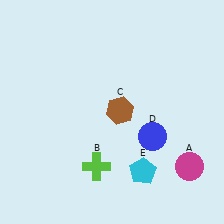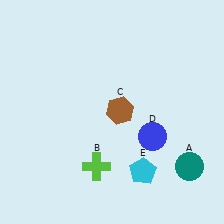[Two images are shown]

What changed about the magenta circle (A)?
In Image 1, A is magenta. In Image 2, it changed to teal.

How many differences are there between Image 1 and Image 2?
There is 1 difference between the two images.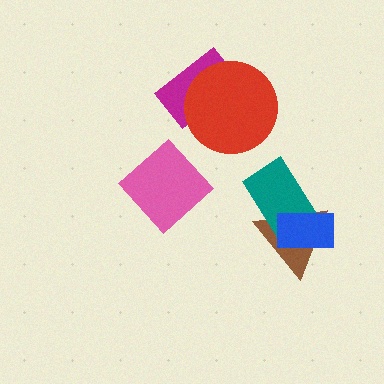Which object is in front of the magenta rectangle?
The red circle is in front of the magenta rectangle.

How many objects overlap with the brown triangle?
2 objects overlap with the brown triangle.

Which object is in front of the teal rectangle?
The blue rectangle is in front of the teal rectangle.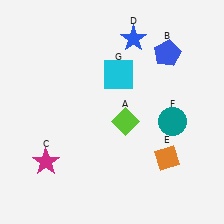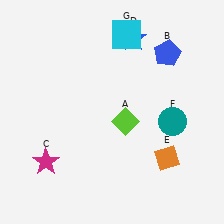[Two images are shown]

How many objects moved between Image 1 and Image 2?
1 object moved between the two images.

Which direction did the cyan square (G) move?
The cyan square (G) moved up.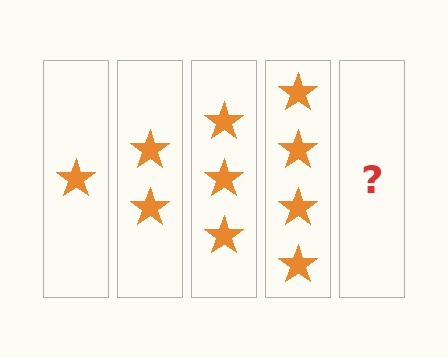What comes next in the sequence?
The next element should be 5 stars.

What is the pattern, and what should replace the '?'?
The pattern is that each step adds one more star. The '?' should be 5 stars.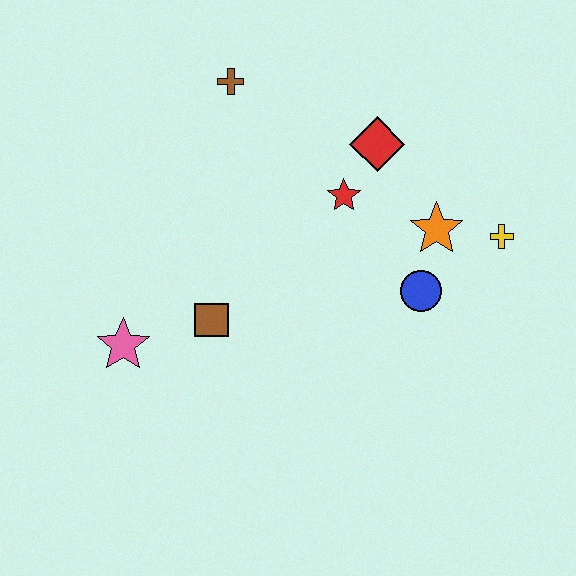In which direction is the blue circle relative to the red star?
The blue circle is below the red star.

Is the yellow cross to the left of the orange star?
No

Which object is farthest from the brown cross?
The yellow cross is farthest from the brown cross.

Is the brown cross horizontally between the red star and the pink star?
Yes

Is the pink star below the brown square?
Yes